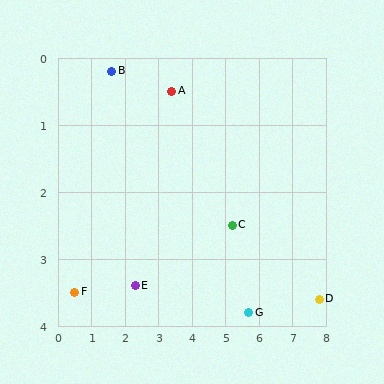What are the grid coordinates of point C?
Point C is at approximately (5.2, 2.5).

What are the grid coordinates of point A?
Point A is at approximately (3.4, 0.5).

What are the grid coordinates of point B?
Point B is at approximately (1.6, 0.2).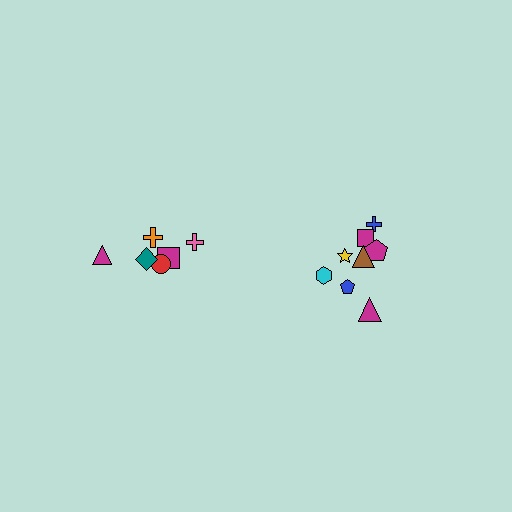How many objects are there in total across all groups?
There are 14 objects.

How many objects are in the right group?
There are 8 objects.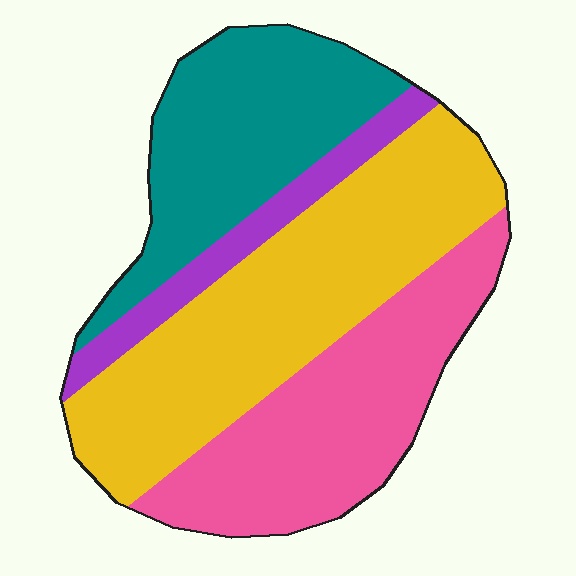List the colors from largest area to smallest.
From largest to smallest: yellow, pink, teal, purple.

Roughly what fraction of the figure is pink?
Pink covers roughly 30% of the figure.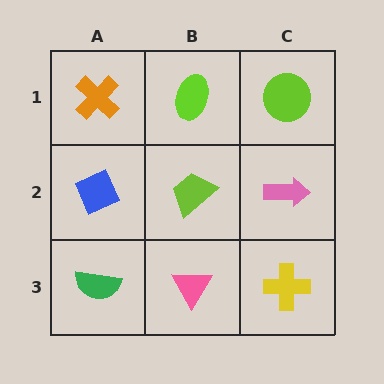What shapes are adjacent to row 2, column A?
An orange cross (row 1, column A), a green semicircle (row 3, column A), a lime trapezoid (row 2, column B).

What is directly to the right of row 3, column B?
A yellow cross.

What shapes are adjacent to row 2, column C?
A lime circle (row 1, column C), a yellow cross (row 3, column C), a lime trapezoid (row 2, column B).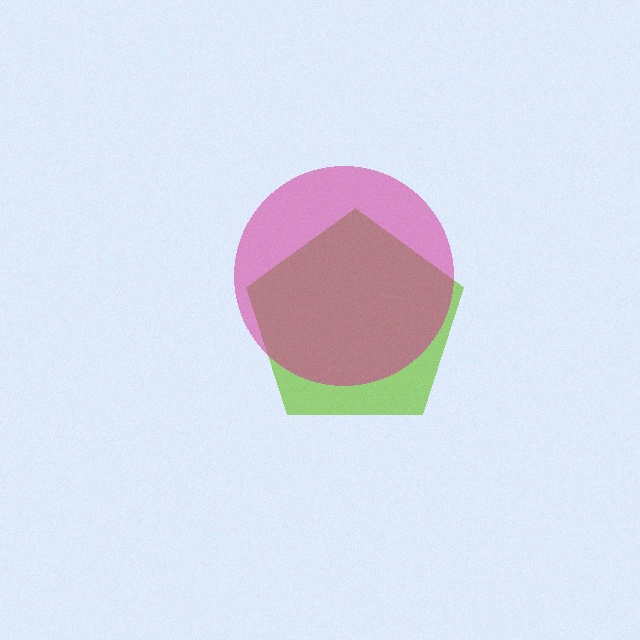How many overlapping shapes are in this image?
There are 2 overlapping shapes in the image.